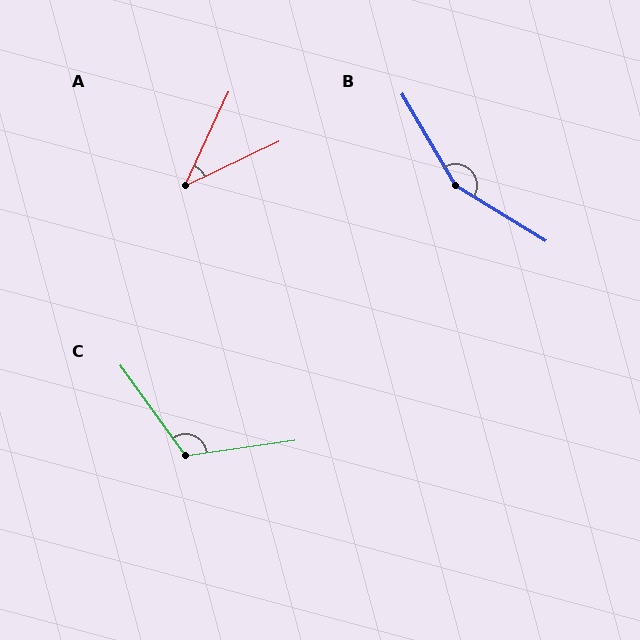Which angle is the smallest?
A, at approximately 40 degrees.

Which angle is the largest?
B, at approximately 152 degrees.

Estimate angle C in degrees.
Approximately 118 degrees.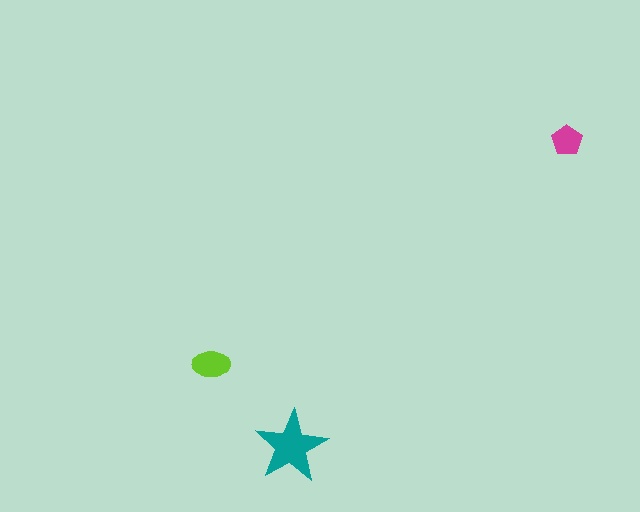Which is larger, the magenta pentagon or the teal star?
The teal star.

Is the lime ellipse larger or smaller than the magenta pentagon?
Larger.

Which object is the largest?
The teal star.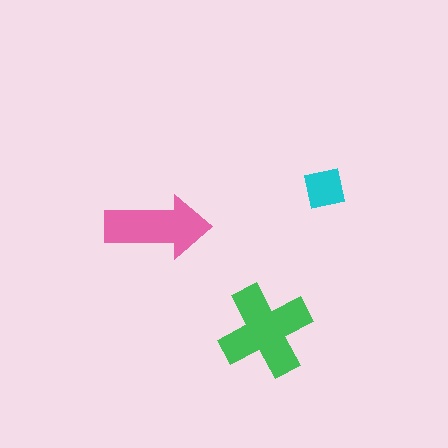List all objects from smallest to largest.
The cyan square, the pink arrow, the green cross.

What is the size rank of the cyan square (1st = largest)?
3rd.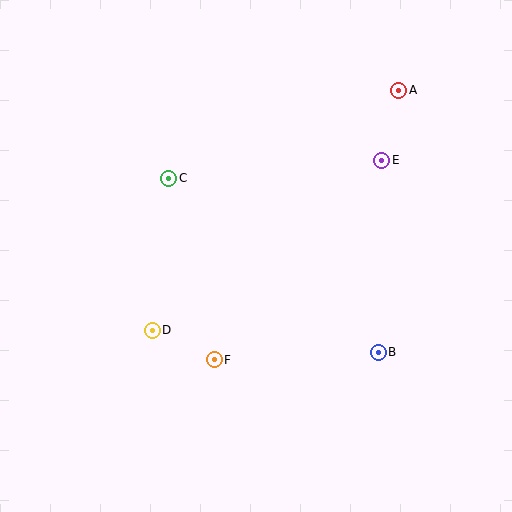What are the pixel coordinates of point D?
Point D is at (152, 330).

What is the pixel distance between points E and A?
The distance between E and A is 72 pixels.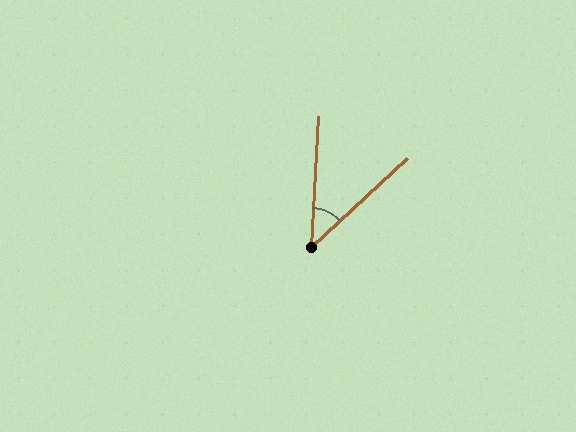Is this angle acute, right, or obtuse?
It is acute.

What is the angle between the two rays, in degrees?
Approximately 44 degrees.